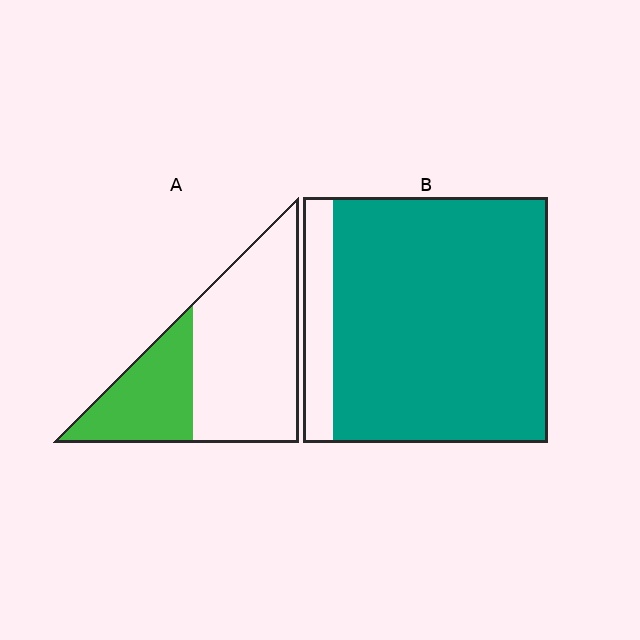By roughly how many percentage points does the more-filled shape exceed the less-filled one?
By roughly 55 percentage points (B over A).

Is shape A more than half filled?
No.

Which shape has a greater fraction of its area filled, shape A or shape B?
Shape B.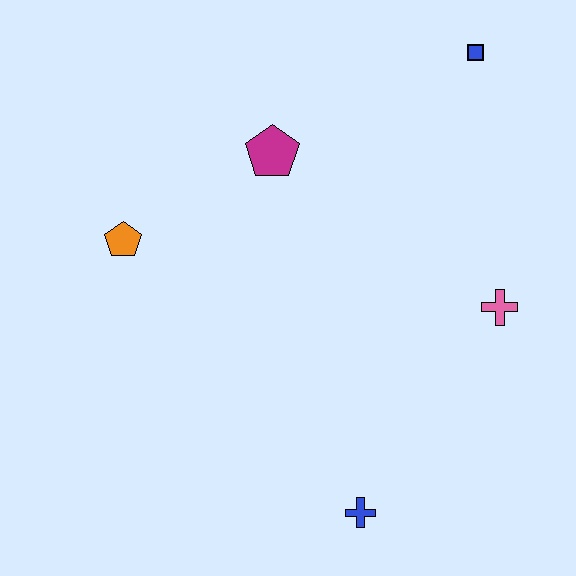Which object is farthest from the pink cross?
The orange pentagon is farthest from the pink cross.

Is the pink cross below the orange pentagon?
Yes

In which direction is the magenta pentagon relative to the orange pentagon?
The magenta pentagon is to the right of the orange pentagon.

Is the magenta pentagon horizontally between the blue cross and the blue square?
No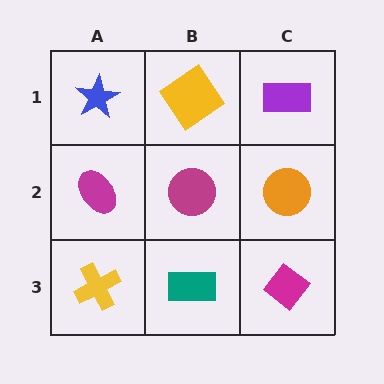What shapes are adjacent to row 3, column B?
A magenta circle (row 2, column B), a yellow cross (row 3, column A), a magenta diamond (row 3, column C).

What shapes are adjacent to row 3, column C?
An orange circle (row 2, column C), a teal rectangle (row 3, column B).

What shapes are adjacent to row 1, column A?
A magenta ellipse (row 2, column A), a yellow diamond (row 1, column B).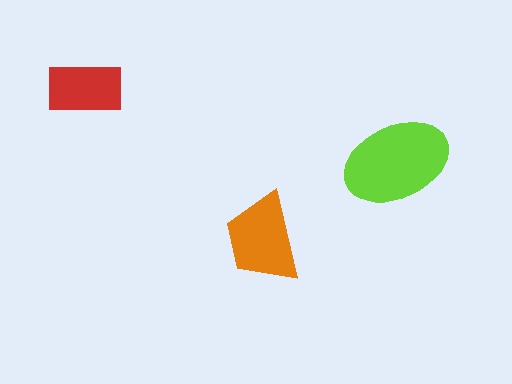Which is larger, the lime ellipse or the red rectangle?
The lime ellipse.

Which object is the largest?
The lime ellipse.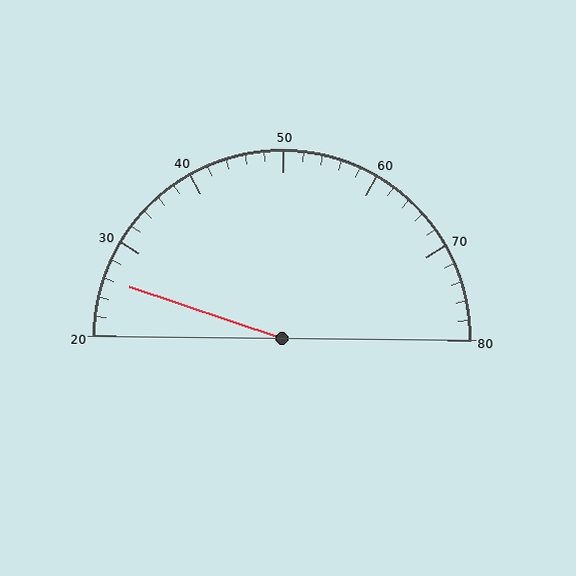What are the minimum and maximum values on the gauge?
The gauge ranges from 20 to 80.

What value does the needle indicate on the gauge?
The needle indicates approximately 26.